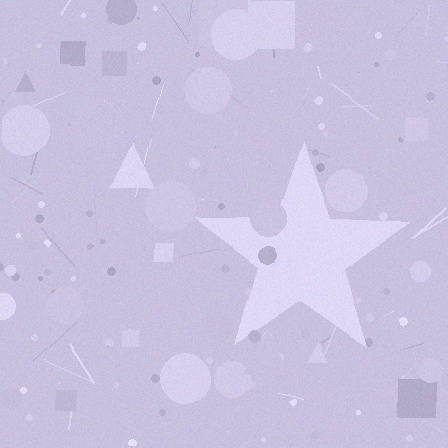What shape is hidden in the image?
A star is hidden in the image.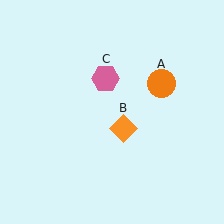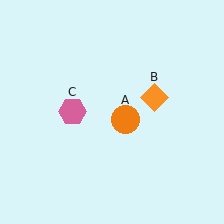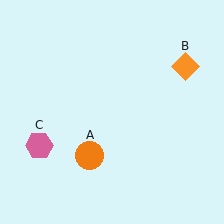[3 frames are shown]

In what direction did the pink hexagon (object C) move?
The pink hexagon (object C) moved down and to the left.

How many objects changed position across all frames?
3 objects changed position: orange circle (object A), orange diamond (object B), pink hexagon (object C).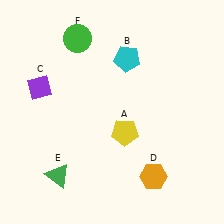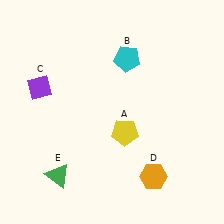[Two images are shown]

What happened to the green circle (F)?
The green circle (F) was removed in Image 2. It was in the top-left area of Image 1.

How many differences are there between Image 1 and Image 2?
There is 1 difference between the two images.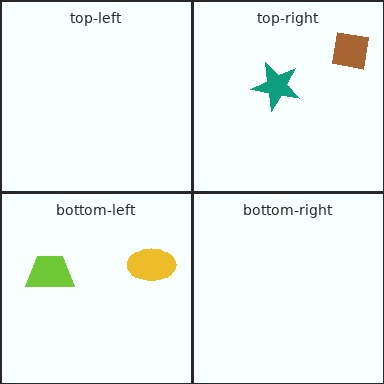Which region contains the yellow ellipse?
The bottom-left region.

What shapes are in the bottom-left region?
The yellow ellipse, the lime trapezoid.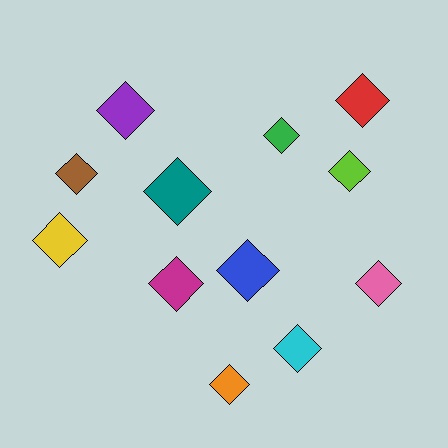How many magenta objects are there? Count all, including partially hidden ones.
There is 1 magenta object.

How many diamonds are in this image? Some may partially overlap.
There are 12 diamonds.